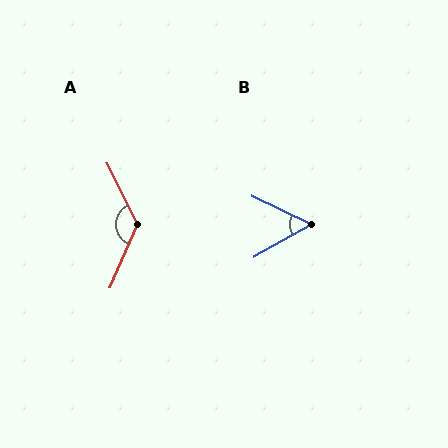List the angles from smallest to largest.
B (55°), A (130°).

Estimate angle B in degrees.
Approximately 55 degrees.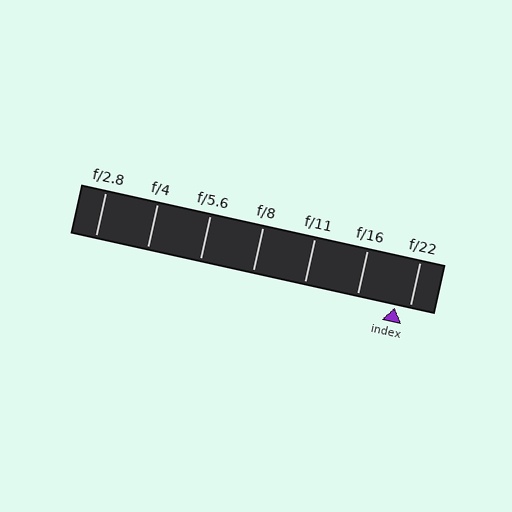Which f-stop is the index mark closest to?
The index mark is closest to f/22.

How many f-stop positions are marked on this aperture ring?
There are 7 f-stop positions marked.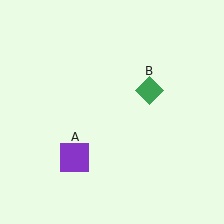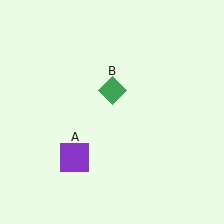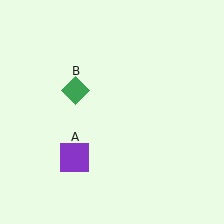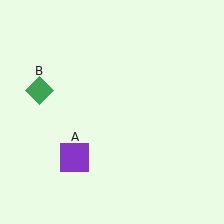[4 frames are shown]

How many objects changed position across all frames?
1 object changed position: green diamond (object B).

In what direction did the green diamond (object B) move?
The green diamond (object B) moved left.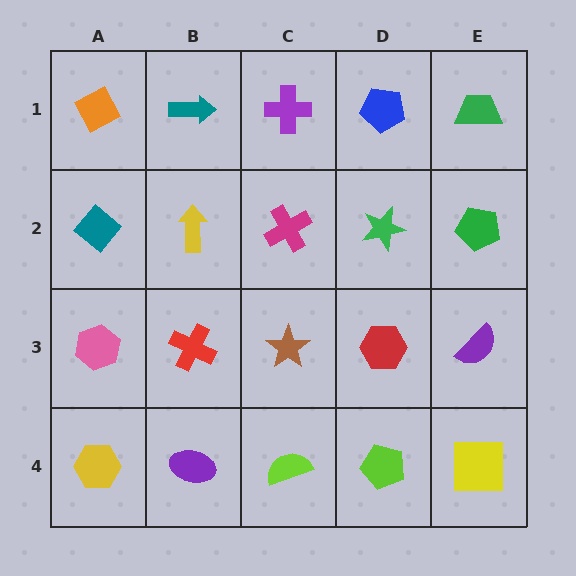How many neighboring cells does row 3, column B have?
4.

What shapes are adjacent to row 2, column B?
A teal arrow (row 1, column B), a red cross (row 3, column B), a teal diamond (row 2, column A), a magenta cross (row 2, column C).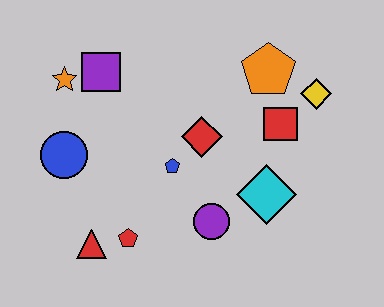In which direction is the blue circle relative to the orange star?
The blue circle is below the orange star.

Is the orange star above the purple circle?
Yes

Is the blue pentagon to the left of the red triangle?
No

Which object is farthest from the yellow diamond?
The red triangle is farthest from the yellow diamond.